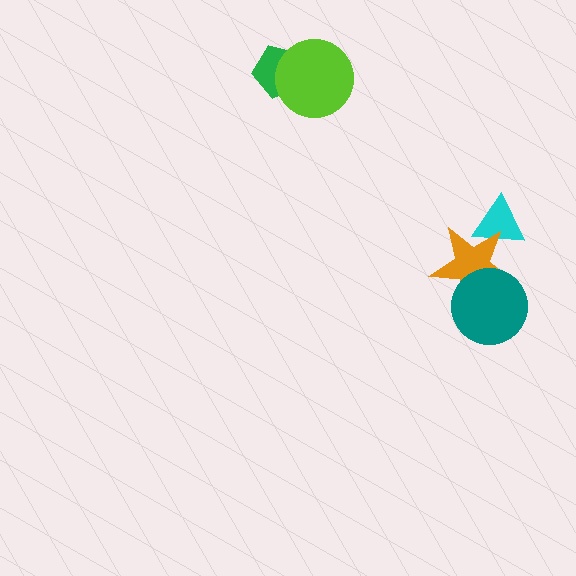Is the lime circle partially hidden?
No, no other shape covers it.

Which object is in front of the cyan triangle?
The orange star is in front of the cyan triangle.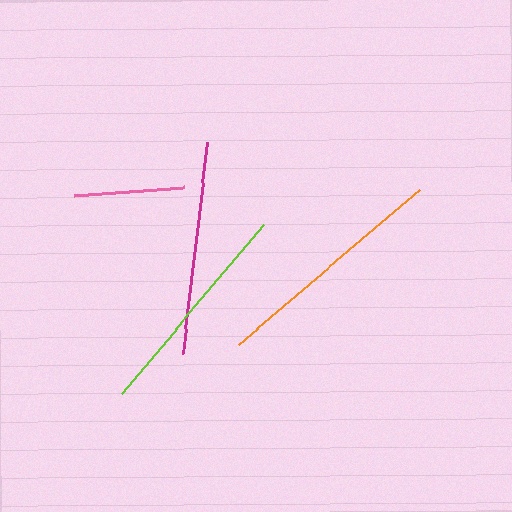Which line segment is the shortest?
The pink line is the shortest at approximately 110 pixels.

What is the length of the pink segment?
The pink segment is approximately 110 pixels long.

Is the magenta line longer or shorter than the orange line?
The orange line is longer than the magenta line.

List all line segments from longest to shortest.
From longest to shortest: orange, lime, magenta, pink.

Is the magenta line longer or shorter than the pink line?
The magenta line is longer than the pink line.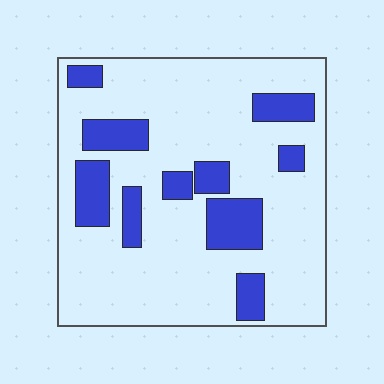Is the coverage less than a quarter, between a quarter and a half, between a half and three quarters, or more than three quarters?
Less than a quarter.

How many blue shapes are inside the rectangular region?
10.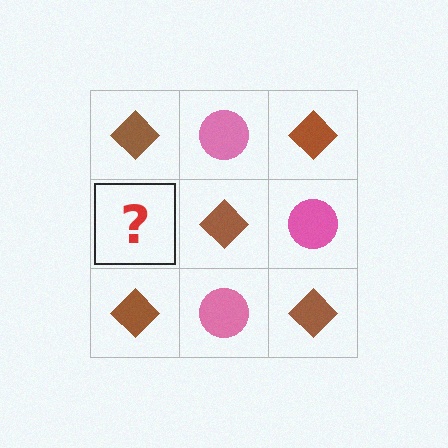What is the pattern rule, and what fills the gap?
The rule is that it alternates brown diamond and pink circle in a checkerboard pattern. The gap should be filled with a pink circle.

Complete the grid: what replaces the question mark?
The question mark should be replaced with a pink circle.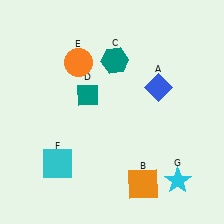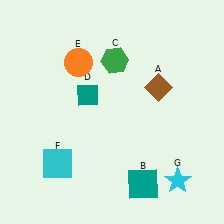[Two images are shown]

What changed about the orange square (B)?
In Image 1, B is orange. In Image 2, it changed to teal.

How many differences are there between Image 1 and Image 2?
There are 3 differences between the two images.